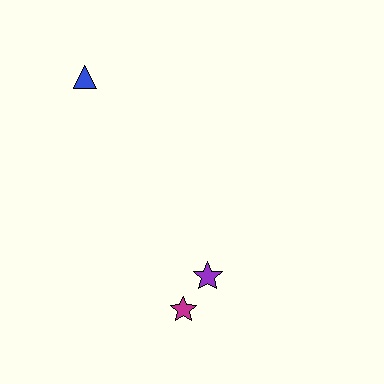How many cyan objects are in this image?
There are no cyan objects.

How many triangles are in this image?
There is 1 triangle.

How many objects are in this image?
There are 3 objects.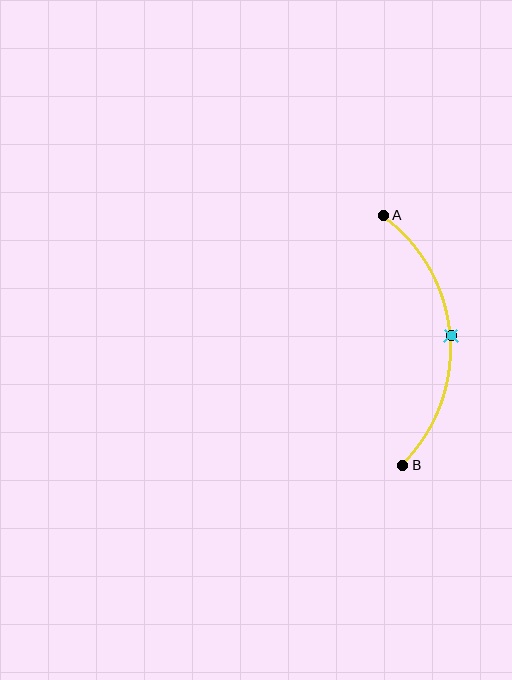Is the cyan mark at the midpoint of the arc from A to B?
Yes. The cyan mark lies on the arc at equal arc-length from both A and B — it is the arc midpoint.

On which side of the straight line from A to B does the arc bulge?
The arc bulges to the right of the straight line connecting A and B.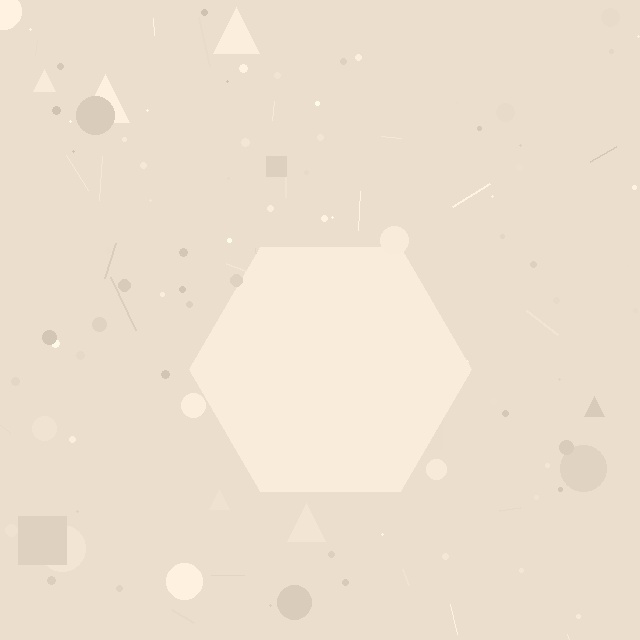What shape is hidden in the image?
A hexagon is hidden in the image.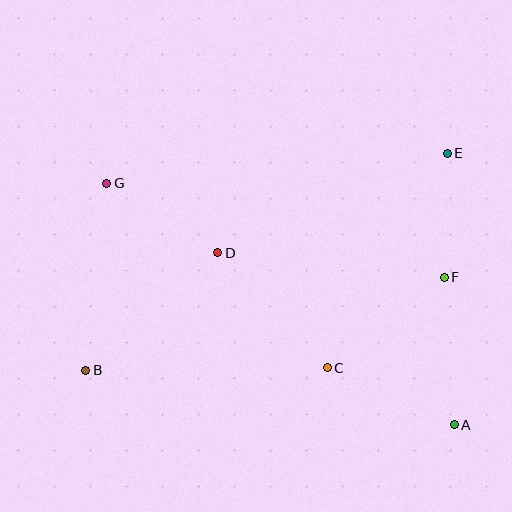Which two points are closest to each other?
Points E and F are closest to each other.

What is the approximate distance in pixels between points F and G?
The distance between F and G is approximately 350 pixels.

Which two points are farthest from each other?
Points A and G are farthest from each other.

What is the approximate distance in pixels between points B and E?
The distance between B and E is approximately 422 pixels.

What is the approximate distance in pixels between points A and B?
The distance between A and B is approximately 373 pixels.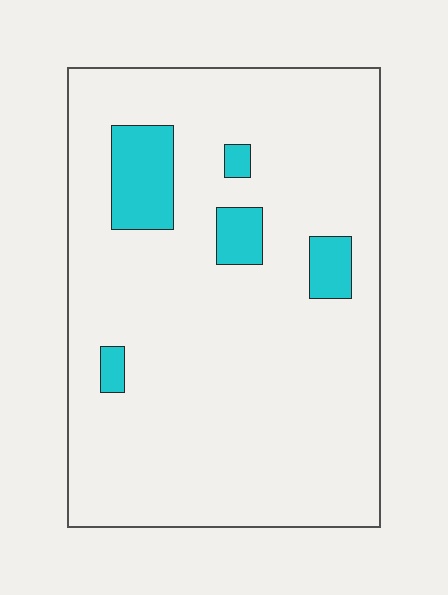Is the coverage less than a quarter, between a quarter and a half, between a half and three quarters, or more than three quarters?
Less than a quarter.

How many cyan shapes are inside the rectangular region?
5.